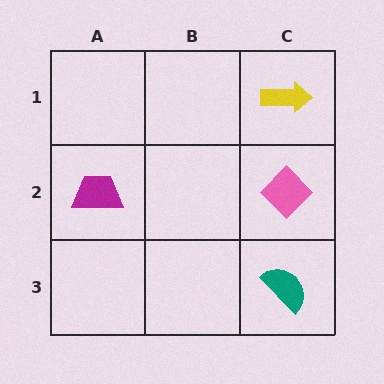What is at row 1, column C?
A yellow arrow.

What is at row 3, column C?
A teal semicircle.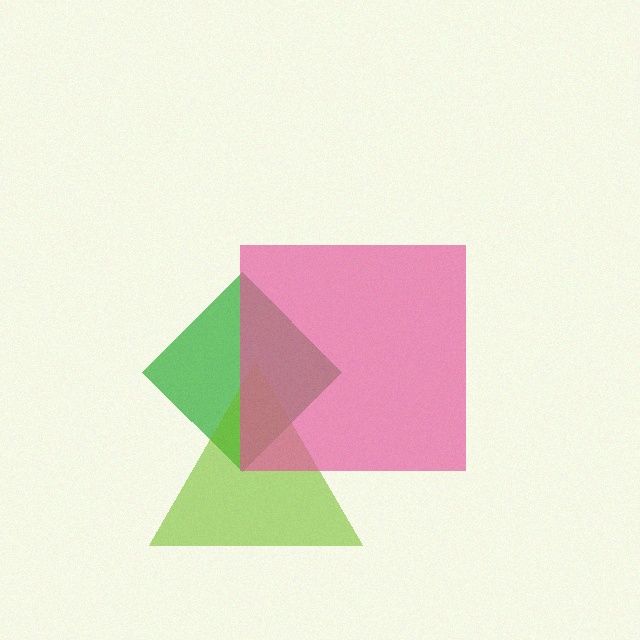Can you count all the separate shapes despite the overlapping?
Yes, there are 3 separate shapes.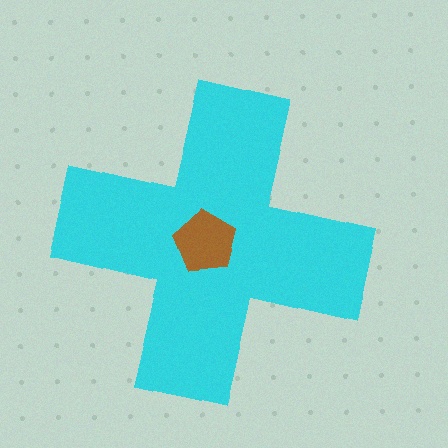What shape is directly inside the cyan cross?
The brown pentagon.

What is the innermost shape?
The brown pentagon.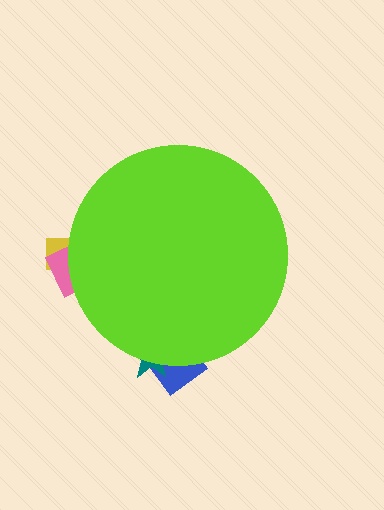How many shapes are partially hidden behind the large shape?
4 shapes are partially hidden.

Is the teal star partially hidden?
Yes, the teal star is partially hidden behind the lime circle.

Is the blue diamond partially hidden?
Yes, the blue diamond is partially hidden behind the lime circle.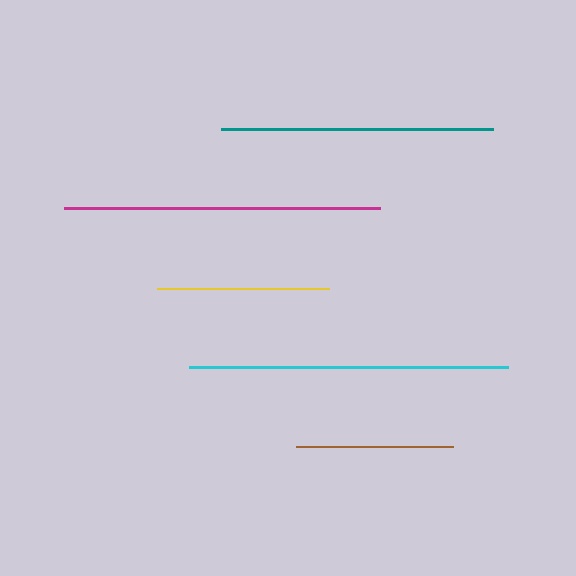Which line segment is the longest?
The cyan line is the longest at approximately 319 pixels.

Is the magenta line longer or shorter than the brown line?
The magenta line is longer than the brown line.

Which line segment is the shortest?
The brown line is the shortest at approximately 157 pixels.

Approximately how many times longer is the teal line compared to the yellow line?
The teal line is approximately 1.6 times the length of the yellow line.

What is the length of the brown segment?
The brown segment is approximately 157 pixels long.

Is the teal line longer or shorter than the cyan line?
The cyan line is longer than the teal line.